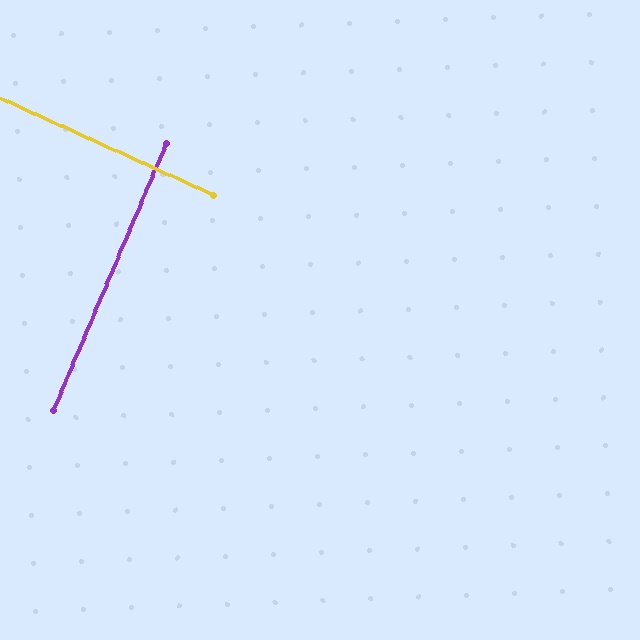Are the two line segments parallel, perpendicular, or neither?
Perpendicular — they meet at approximately 89°.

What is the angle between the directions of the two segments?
Approximately 89 degrees.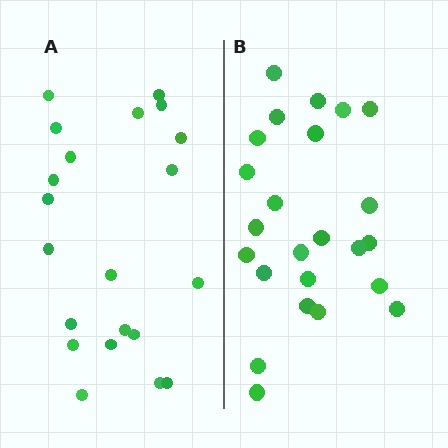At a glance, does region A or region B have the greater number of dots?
Region B (the right region) has more dots.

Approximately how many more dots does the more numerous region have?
Region B has just a few more — roughly 2 or 3 more dots than region A.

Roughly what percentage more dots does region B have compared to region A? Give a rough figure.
About 15% more.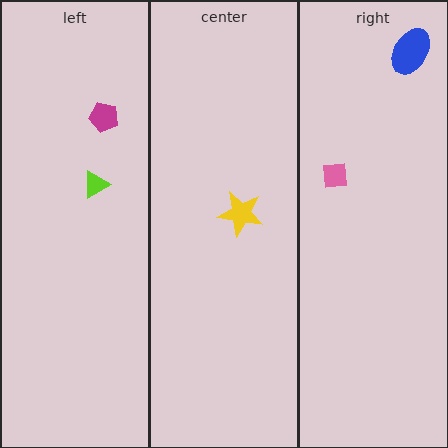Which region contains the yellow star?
The center region.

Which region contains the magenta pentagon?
The left region.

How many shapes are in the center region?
1.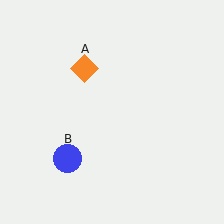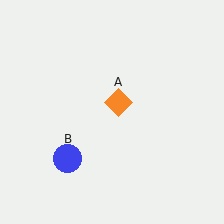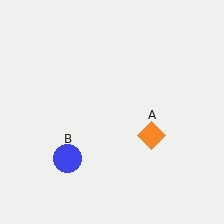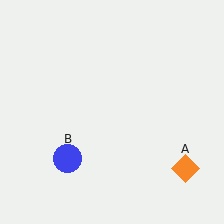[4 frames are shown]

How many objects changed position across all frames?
1 object changed position: orange diamond (object A).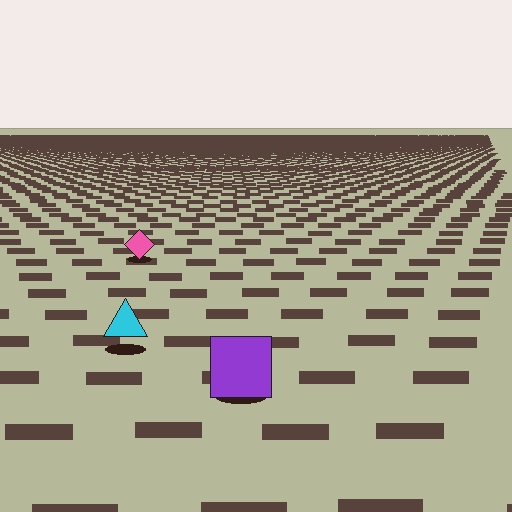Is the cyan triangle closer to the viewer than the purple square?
No. The purple square is closer — you can tell from the texture gradient: the ground texture is coarser near it.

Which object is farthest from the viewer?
The pink diamond is farthest from the viewer. It appears smaller and the ground texture around it is denser.